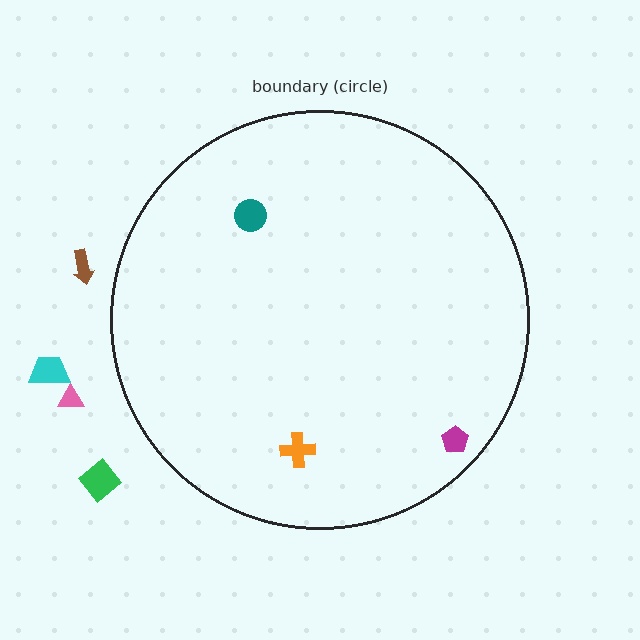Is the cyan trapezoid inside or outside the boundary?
Outside.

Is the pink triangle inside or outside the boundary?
Outside.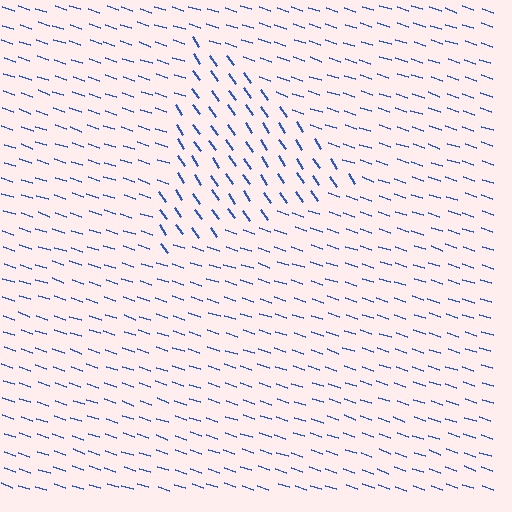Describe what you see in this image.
The image is filled with small blue line segments. A triangle region in the image has lines oriented differently from the surrounding lines, creating a visible texture boundary.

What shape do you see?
I see a triangle.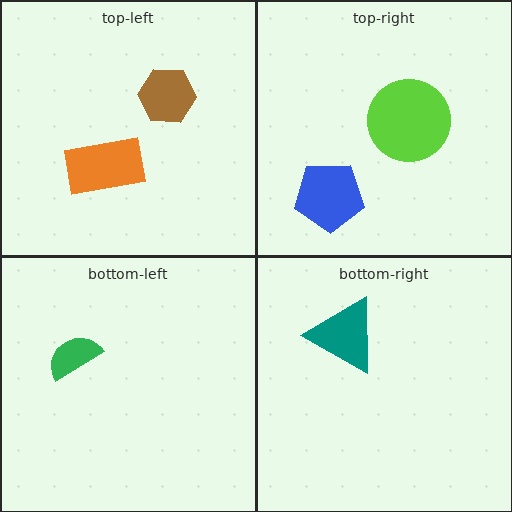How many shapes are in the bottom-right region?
1.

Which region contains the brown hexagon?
The top-left region.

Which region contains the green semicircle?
The bottom-left region.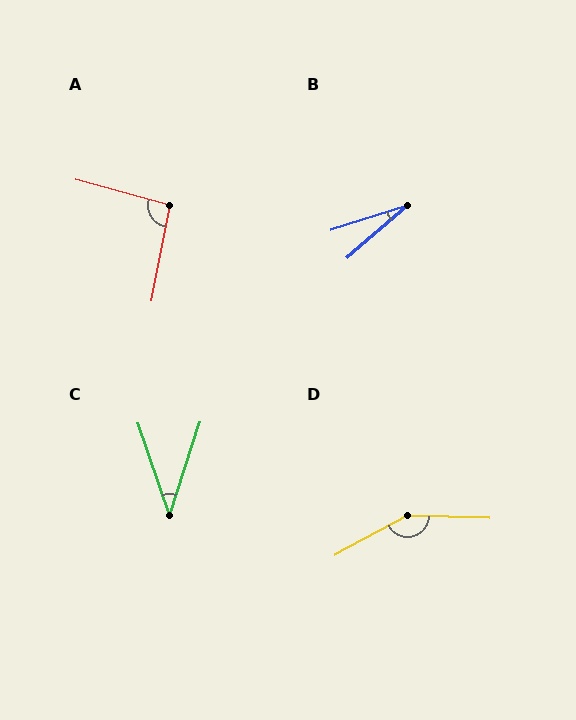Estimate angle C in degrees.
Approximately 37 degrees.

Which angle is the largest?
D, at approximately 150 degrees.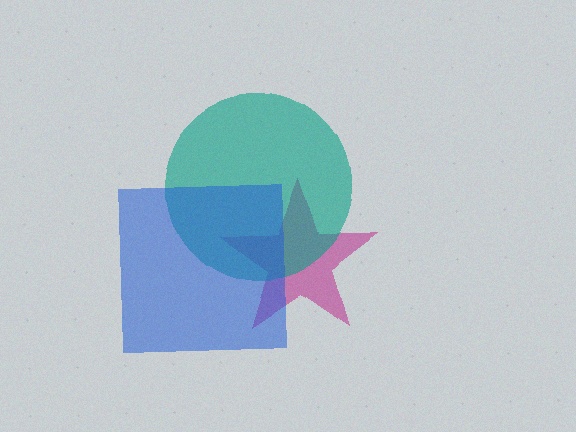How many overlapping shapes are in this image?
There are 3 overlapping shapes in the image.